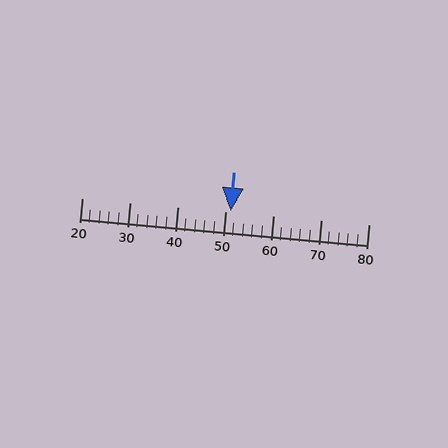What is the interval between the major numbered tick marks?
The major tick marks are spaced 10 units apart.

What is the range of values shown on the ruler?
The ruler shows values from 20 to 80.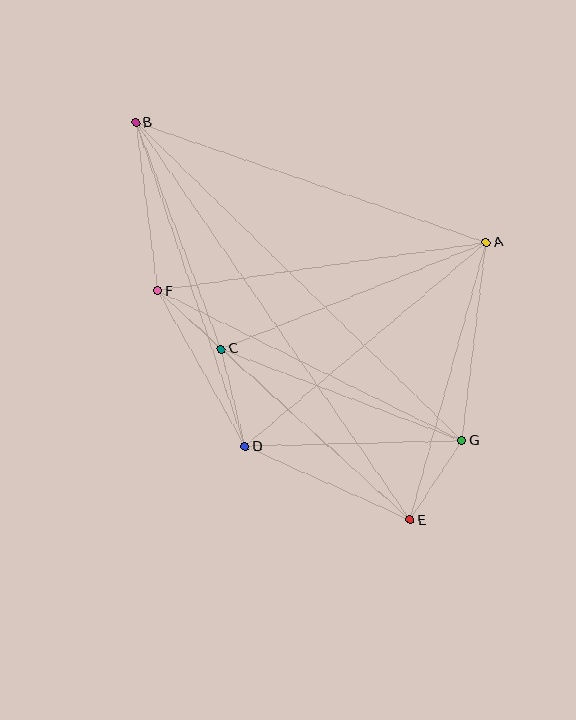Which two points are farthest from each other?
Points B and E are farthest from each other.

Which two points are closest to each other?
Points C and F are closest to each other.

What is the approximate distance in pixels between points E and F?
The distance between E and F is approximately 341 pixels.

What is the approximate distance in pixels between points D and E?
The distance between D and E is approximately 181 pixels.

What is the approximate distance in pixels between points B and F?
The distance between B and F is approximately 170 pixels.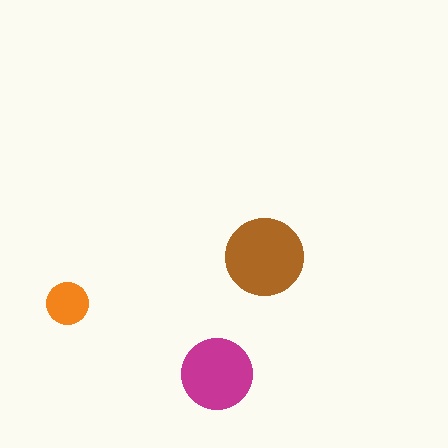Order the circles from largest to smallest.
the brown one, the magenta one, the orange one.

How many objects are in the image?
There are 3 objects in the image.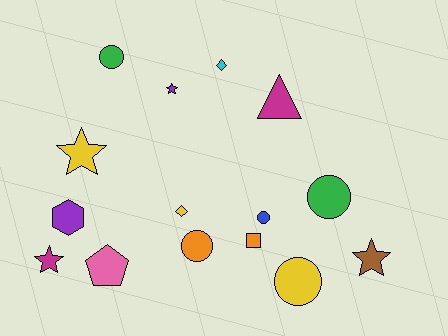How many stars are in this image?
There are 4 stars.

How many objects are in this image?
There are 15 objects.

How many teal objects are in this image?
There are no teal objects.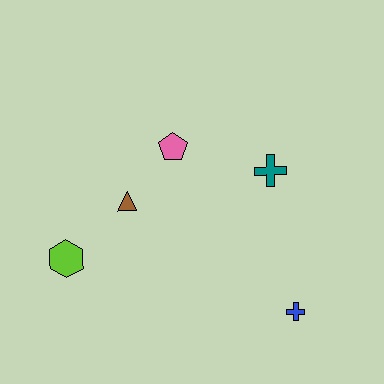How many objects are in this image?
There are 5 objects.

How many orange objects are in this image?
There are no orange objects.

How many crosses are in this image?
There are 2 crosses.